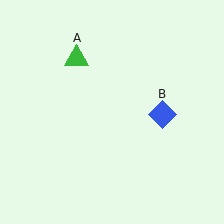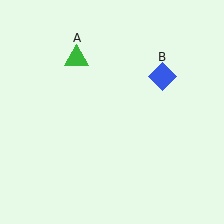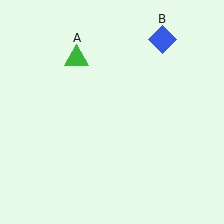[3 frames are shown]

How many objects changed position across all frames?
1 object changed position: blue diamond (object B).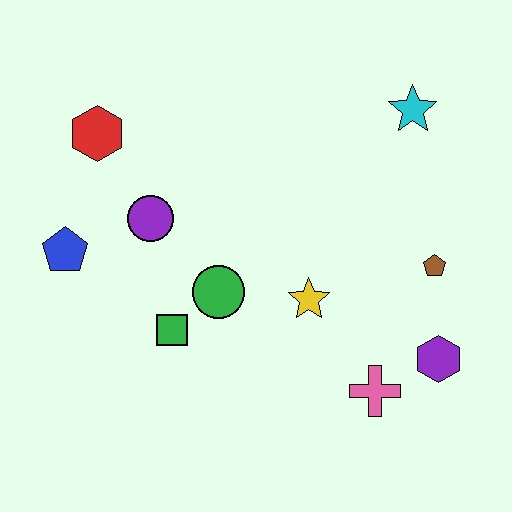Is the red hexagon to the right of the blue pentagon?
Yes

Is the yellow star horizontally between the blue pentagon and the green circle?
No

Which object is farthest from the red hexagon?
The purple hexagon is farthest from the red hexagon.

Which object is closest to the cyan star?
The brown pentagon is closest to the cyan star.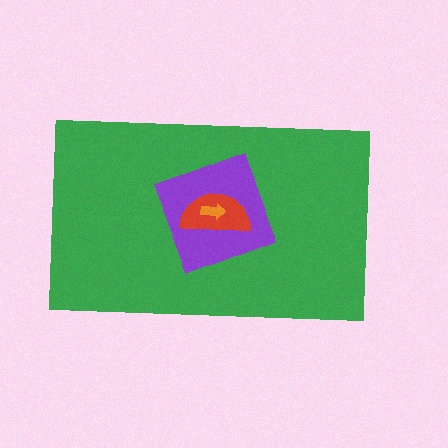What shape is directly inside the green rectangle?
The purple square.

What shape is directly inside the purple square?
The red semicircle.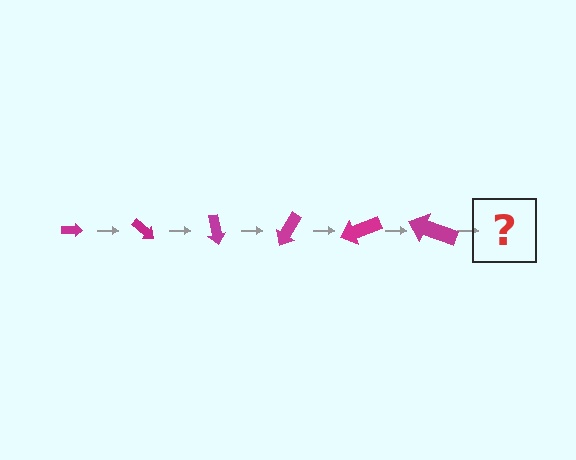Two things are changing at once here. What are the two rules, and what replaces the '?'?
The two rules are that the arrow grows larger each step and it rotates 40 degrees each step. The '?' should be an arrow, larger than the previous one and rotated 240 degrees from the start.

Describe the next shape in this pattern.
It should be an arrow, larger than the previous one and rotated 240 degrees from the start.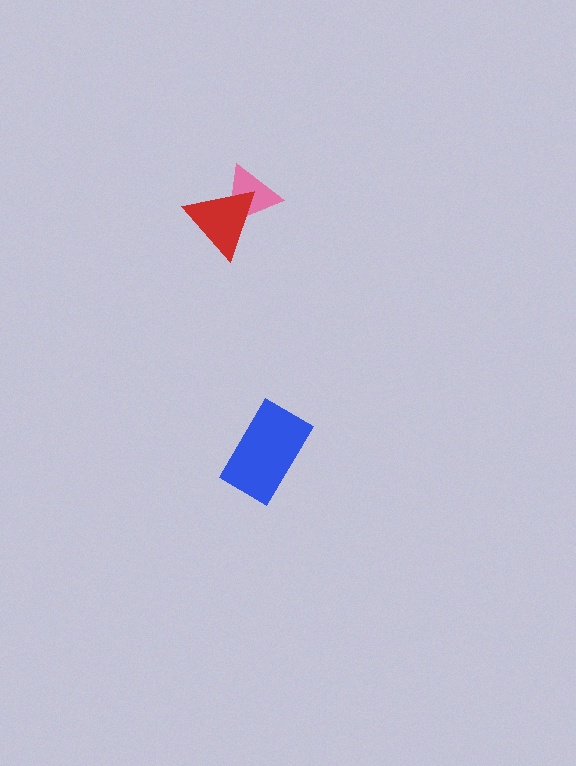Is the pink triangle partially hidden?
Yes, it is partially covered by another shape.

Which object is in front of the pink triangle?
The red triangle is in front of the pink triangle.